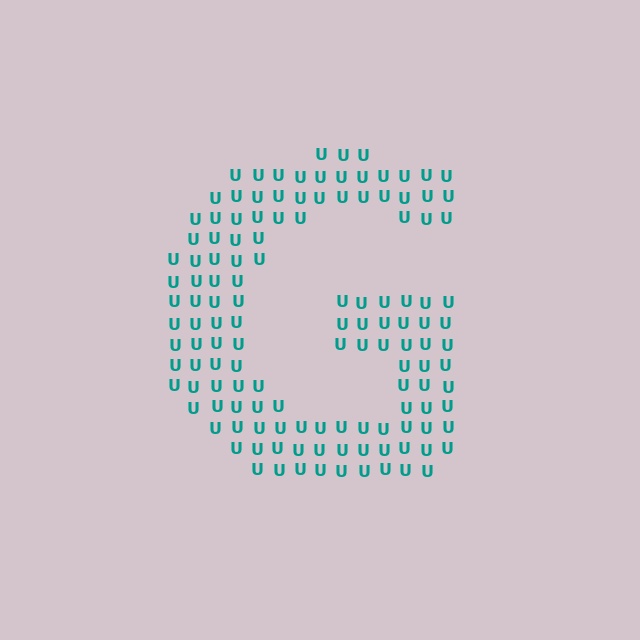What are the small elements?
The small elements are letter U's.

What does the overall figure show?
The overall figure shows the letter G.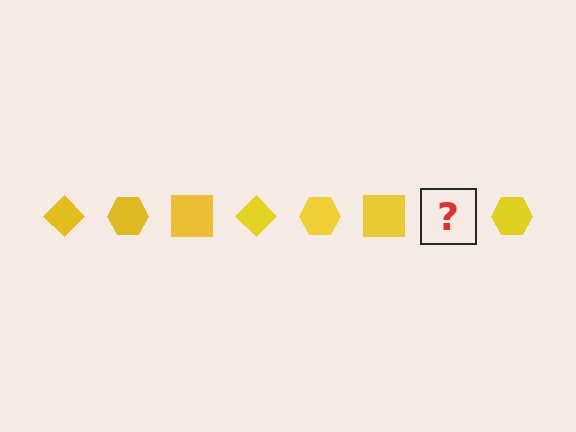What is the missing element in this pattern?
The missing element is a yellow diamond.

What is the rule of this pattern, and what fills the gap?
The rule is that the pattern cycles through diamond, hexagon, square shapes in yellow. The gap should be filled with a yellow diamond.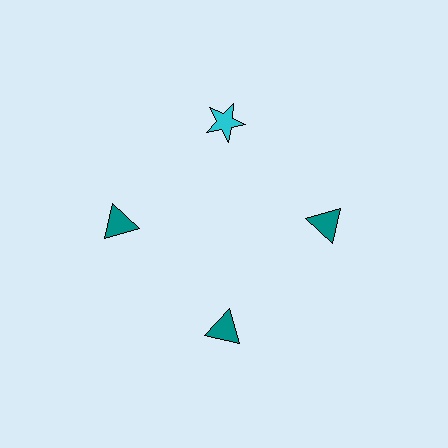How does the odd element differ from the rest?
It differs in both color (cyan instead of teal) and shape (star instead of triangle).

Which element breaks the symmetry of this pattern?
The cyan star at roughly the 12 o'clock position breaks the symmetry. All other shapes are teal triangles.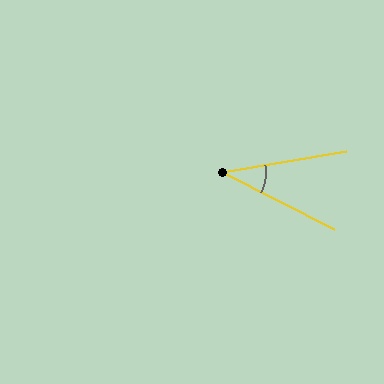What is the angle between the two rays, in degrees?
Approximately 36 degrees.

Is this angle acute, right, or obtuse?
It is acute.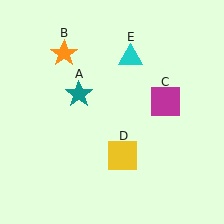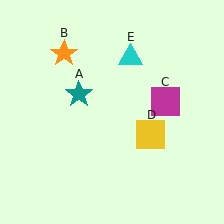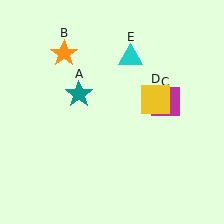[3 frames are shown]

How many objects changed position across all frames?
1 object changed position: yellow square (object D).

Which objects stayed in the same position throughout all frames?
Teal star (object A) and orange star (object B) and magenta square (object C) and cyan triangle (object E) remained stationary.